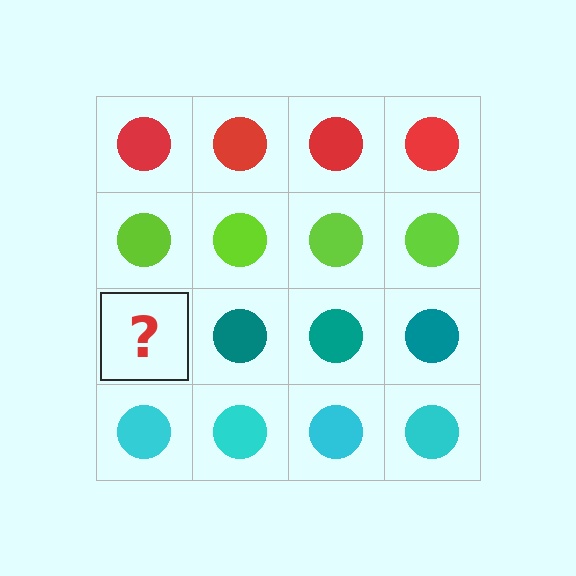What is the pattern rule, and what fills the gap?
The rule is that each row has a consistent color. The gap should be filled with a teal circle.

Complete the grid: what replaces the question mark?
The question mark should be replaced with a teal circle.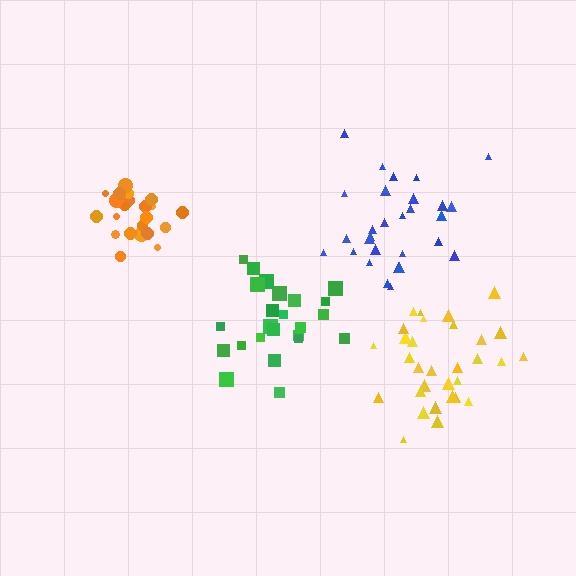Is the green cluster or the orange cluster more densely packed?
Orange.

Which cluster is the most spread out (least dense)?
Green.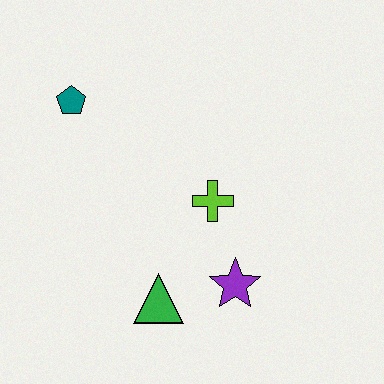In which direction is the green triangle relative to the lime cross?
The green triangle is below the lime cross.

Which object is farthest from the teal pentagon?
The purple star is farthest from the teal pentagon.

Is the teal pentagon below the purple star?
No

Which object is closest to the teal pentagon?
The lime cross is closest to the teal pentagon.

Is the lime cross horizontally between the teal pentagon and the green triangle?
No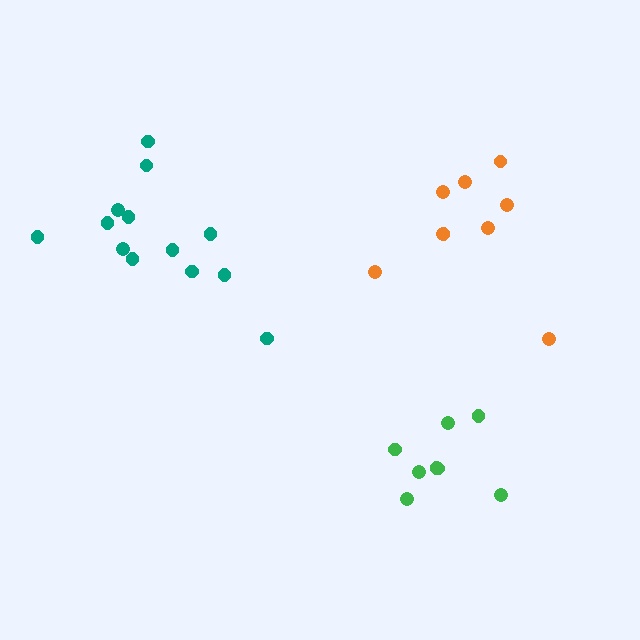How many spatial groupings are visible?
There are 3 spatial groupings.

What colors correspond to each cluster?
The clusters are colored: teal, green, orange.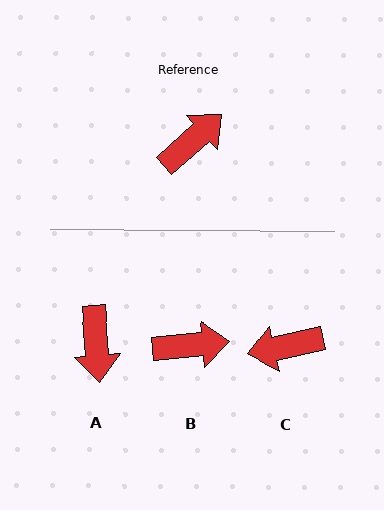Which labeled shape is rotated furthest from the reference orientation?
C, about 151 degrees away.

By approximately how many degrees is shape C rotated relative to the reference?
Approximately 151 degrees counter-clockwise.